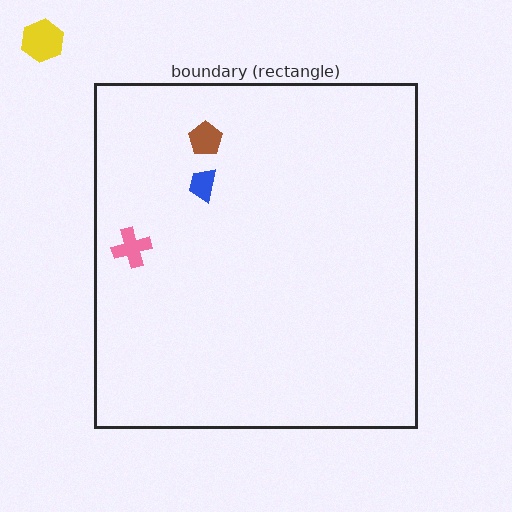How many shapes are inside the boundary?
3 inside, 1 outside.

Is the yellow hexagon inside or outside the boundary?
Outside.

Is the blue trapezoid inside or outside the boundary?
Inside.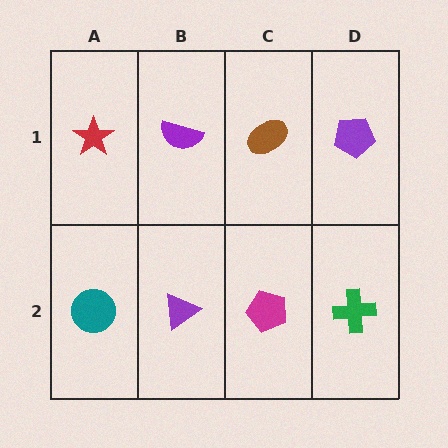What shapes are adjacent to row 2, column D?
A purple pentagon (row 1, column D), a magenta pentagon (row 2, column C).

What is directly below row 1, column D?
A green cross.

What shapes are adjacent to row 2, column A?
A red star (row 1, column A), a purple triangle (row 2, column B).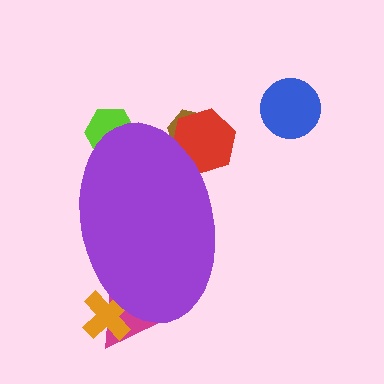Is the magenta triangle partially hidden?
Yes, the magenta triangle is partially hidden behind the purple ellipse.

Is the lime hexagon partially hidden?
Yes, the lime hexagon is partially hidden behind the purple ellipse.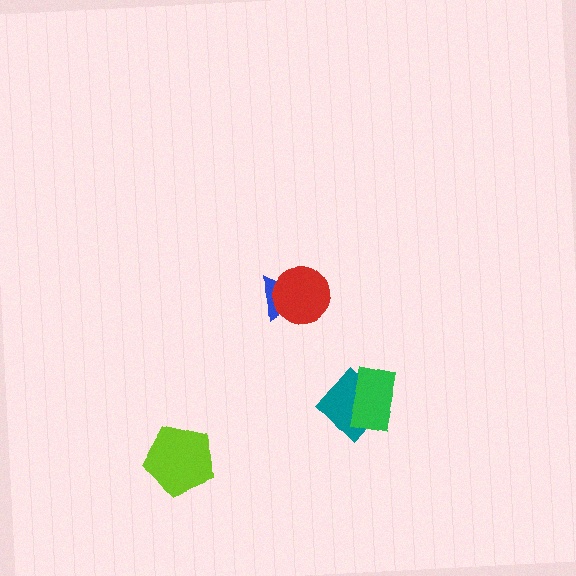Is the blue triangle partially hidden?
Yes, it is partially covered by another shape.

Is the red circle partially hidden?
No, no other shape covers it.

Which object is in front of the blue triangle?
The red circle is in front of the blue triangle.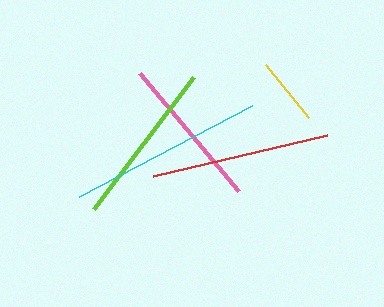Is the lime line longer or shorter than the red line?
The red line is longer than the lime line.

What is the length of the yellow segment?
The yellow segment is approximately 68 pixels long.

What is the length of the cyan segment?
The cyan segment is approximately 196 pixels long.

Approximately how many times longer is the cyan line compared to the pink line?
The cyan line is approximately 1.3 times the length of the pink line.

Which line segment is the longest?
The cyan line is the longest at approximately 196 pixels.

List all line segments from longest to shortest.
From longest to shortest: cyan, red, lime, pink, yellow.